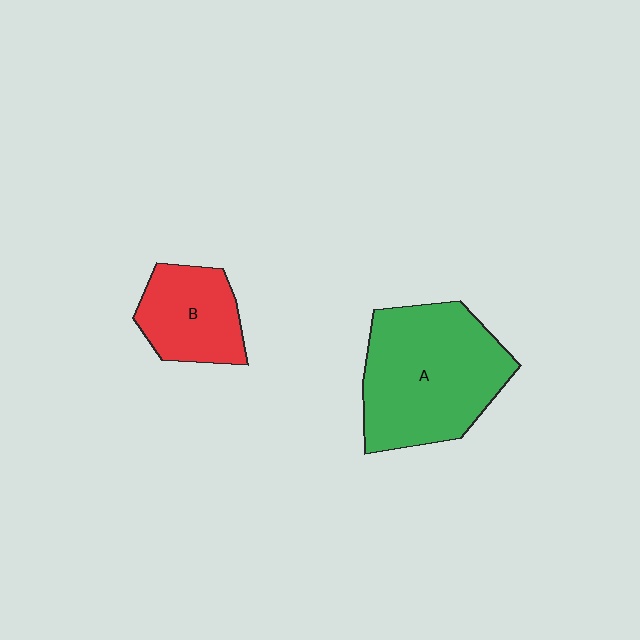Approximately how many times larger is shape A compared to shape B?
Approximately 2.0 times.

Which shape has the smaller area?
Shape B (red).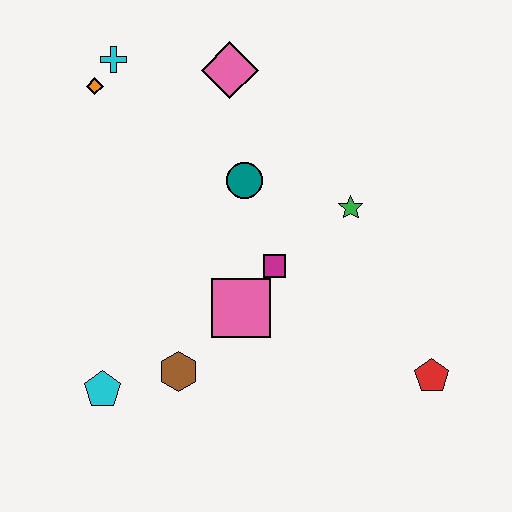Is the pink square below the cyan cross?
Yes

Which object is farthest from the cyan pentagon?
The pink diamond is farthest from the cyan pentagon.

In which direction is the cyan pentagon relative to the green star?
The cyan pentagon is to the left of the green star.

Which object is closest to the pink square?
The magenta square is closest to the pink square.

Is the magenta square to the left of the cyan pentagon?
No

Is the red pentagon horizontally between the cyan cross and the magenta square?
No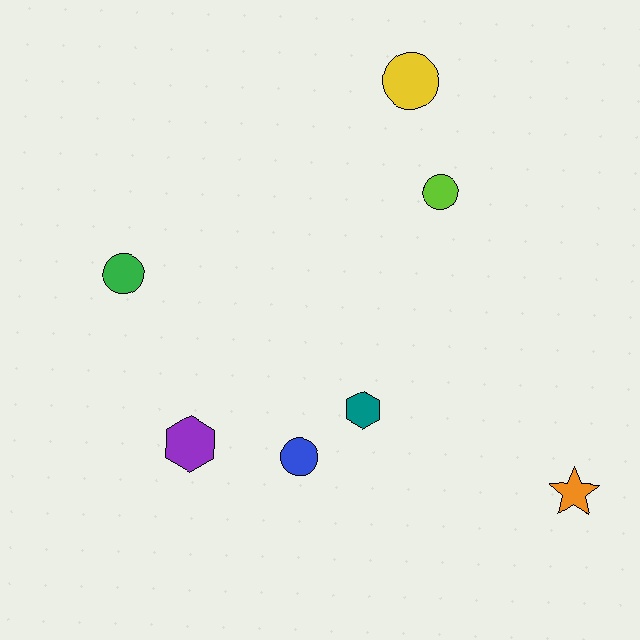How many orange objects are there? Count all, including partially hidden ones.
There is 1 orange object.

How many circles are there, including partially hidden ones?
There are 4 circles.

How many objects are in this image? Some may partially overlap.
There are 7 objects.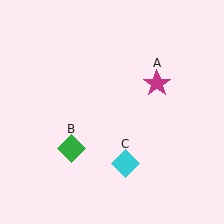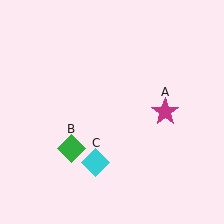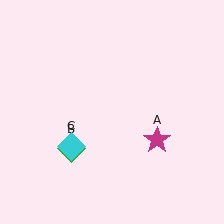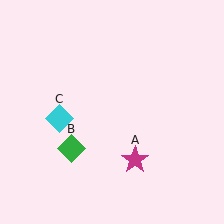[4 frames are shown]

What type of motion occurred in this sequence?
The magenta star (object A), cyan diamond (object C) rotated clockwise around the center of the scene.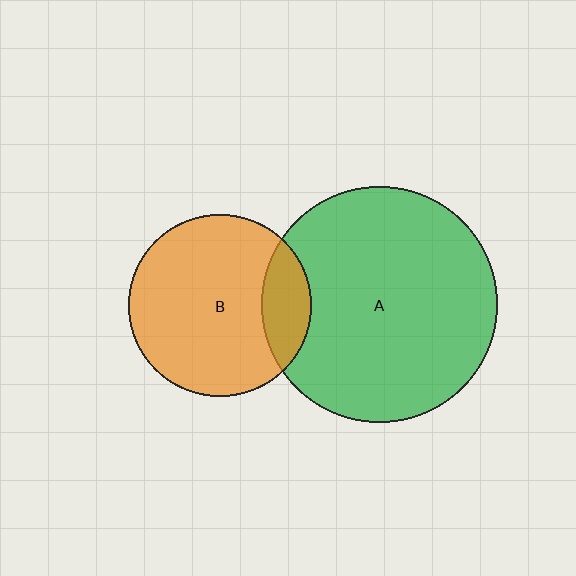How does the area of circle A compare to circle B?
Approximately 1.7 times.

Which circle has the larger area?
Circle A (green).